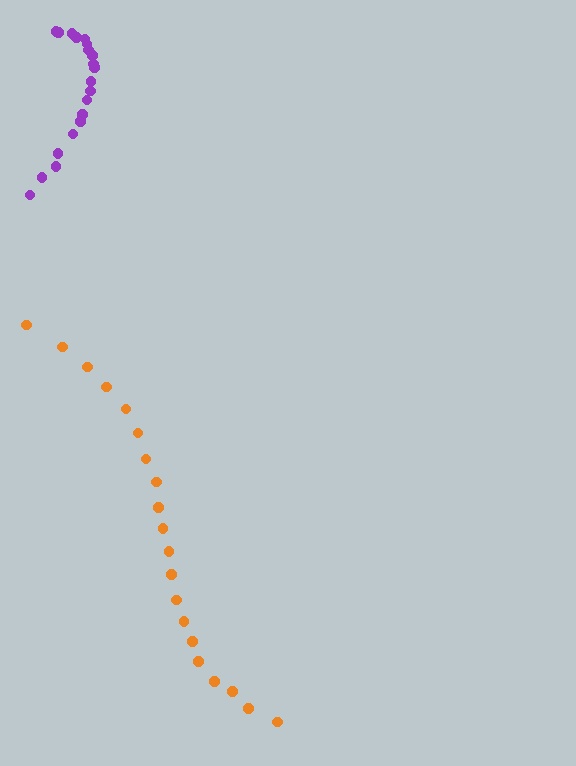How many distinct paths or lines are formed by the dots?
There are 2 distinct paths.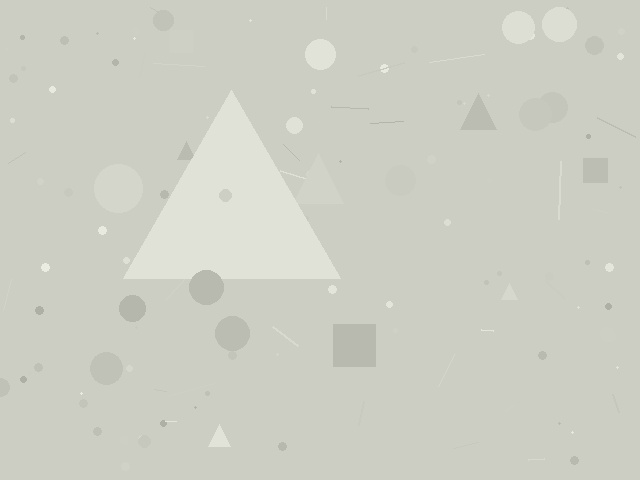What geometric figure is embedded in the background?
A triangle is embedded in the background.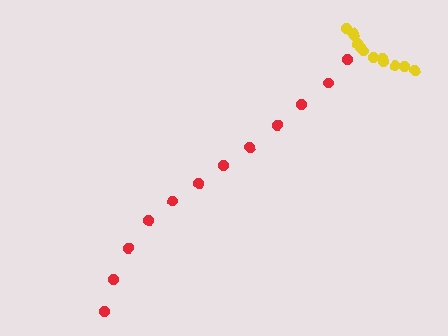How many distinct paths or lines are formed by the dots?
There are 2 distinct paths.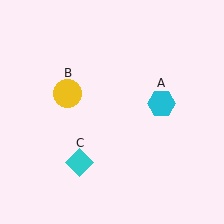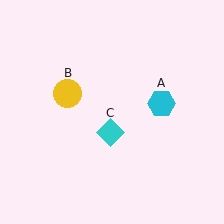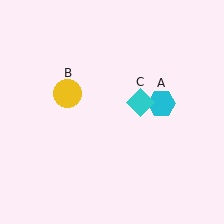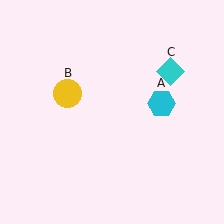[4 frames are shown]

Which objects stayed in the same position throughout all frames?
Cyan hexagon (object A) and yellow circle (object B) remained stationary.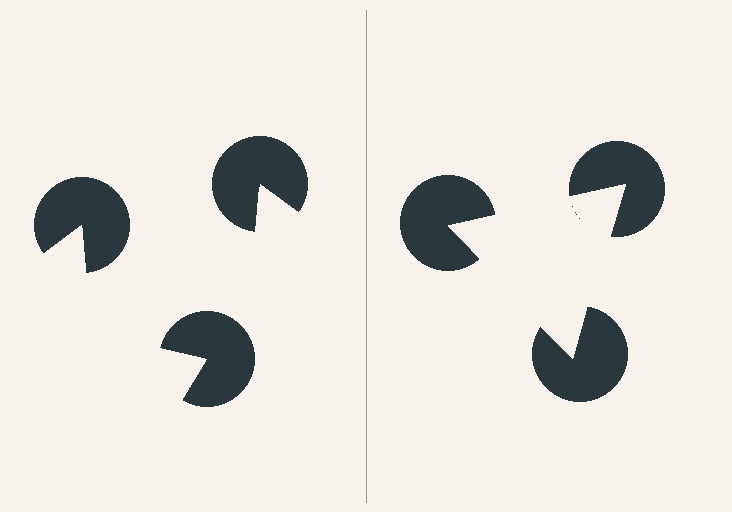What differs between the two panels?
The pac-man discs are positioned identically on both sides; only the wedge orientations differ. On the right they align to a triangle; on the left they are misaligned.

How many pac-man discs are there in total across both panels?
6 — 3 on each side.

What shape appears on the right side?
An illusory triangle.